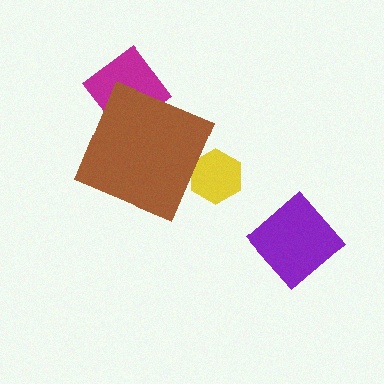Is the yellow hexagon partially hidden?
Yes, the yellow hexagon is partially hidden behind the brown diamond.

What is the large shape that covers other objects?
A brown diamond.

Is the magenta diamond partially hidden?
Yes, the magenta diamond is partially hidden behind the brown diamond.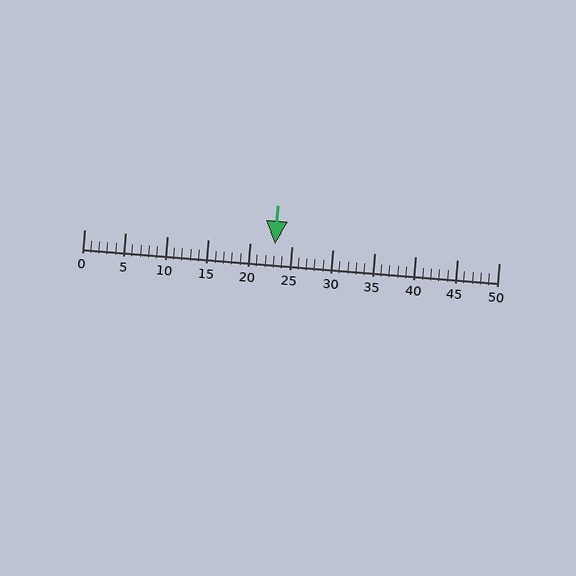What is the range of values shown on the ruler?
The ruler shows values from 0 to 50.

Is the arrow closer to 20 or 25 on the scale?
The arrow is closer to 25.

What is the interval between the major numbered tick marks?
The major tick marks are spaced 5 units apart.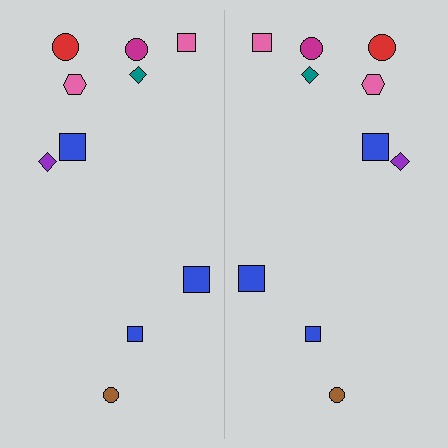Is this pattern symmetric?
Yes, this pattern has bilateral (reflection) symmetry.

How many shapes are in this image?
There are 20 shapes in this image.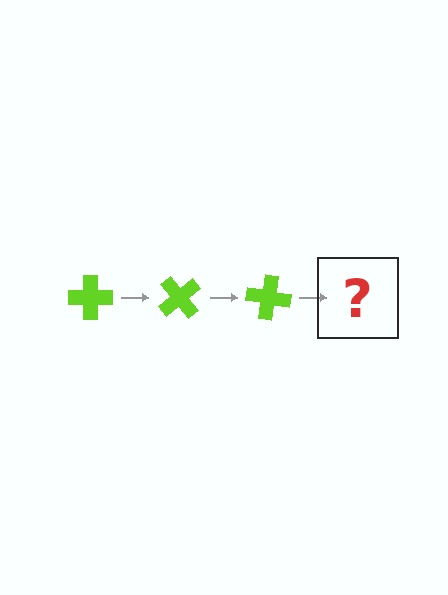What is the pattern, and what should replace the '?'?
The pattern is that the cross rotates 50 degrees each step. The '?' should be a lime cross rotated 150 degrees.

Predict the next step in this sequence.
The next step is a lime cross rotated 150 degrees.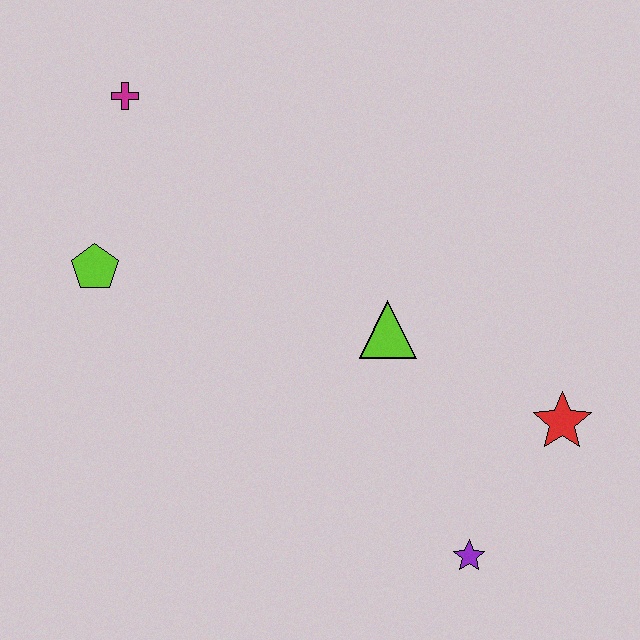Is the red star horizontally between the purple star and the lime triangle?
No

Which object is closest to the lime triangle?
The red star is closest to the lime triangle.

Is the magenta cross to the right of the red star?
No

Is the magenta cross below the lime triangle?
No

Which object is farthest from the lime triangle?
The magenta cross is farthest from the lime triangle.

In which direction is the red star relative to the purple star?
The red star is above the purple star.